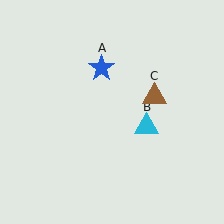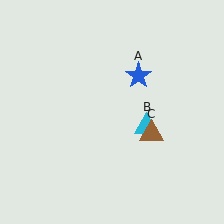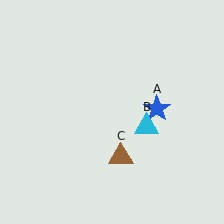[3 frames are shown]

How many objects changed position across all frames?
2 objects changed position: blue star (object A), brown triangle (object C).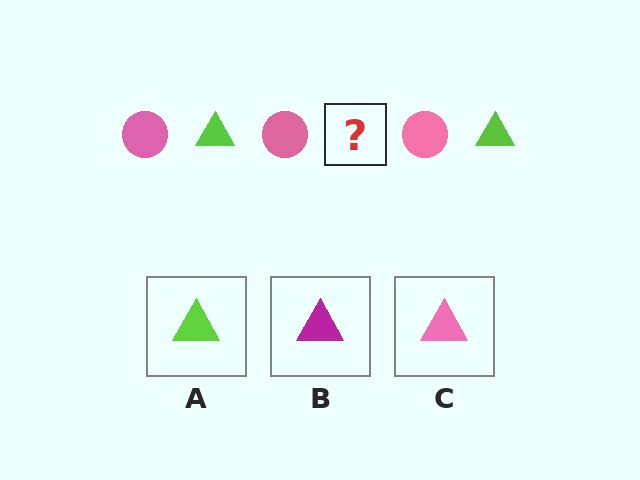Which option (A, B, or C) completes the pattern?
A.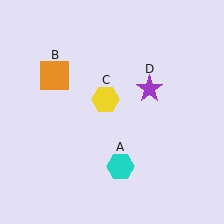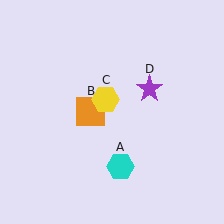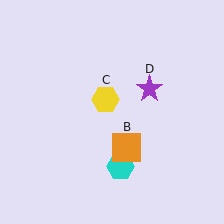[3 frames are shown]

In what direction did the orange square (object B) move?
The orange square (object B) moved down and to the right.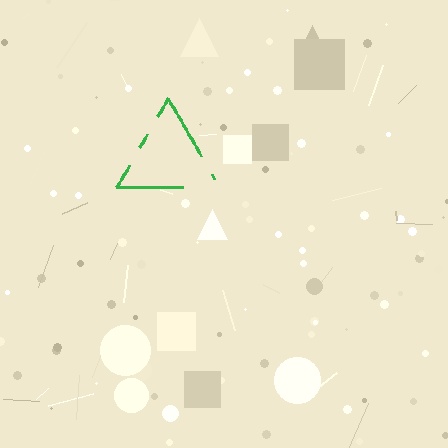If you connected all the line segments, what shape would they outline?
They would outline a triangle.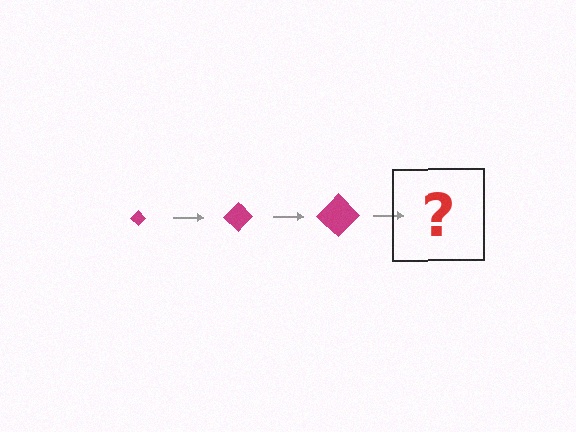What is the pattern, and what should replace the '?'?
The pattern is that the diamond gets progressively larger each step. The '?' should be a magenta diamond, larger than the previous one.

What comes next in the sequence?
The next element should be a magenta diamond, larger than the previous one.